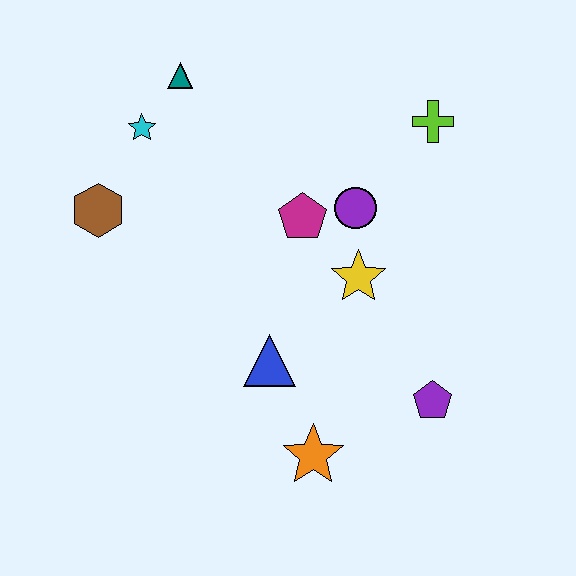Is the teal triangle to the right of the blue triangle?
No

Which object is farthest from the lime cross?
The orange star is farthest from the lime cross.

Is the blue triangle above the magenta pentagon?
No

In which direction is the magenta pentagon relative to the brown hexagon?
The magenta pentagon is to the right of the brown hexagon.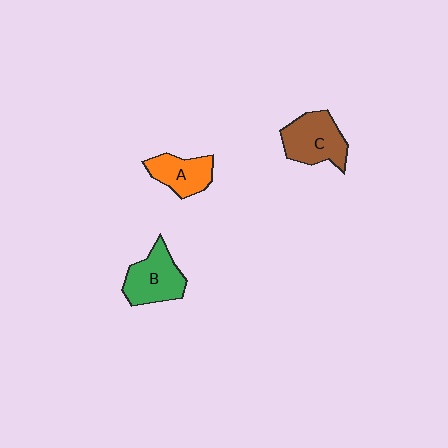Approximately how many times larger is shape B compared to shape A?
Approximately 1.2 times.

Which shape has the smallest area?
Shape A (orange).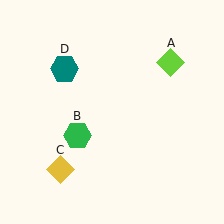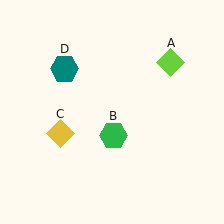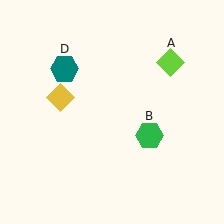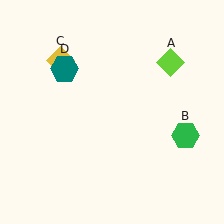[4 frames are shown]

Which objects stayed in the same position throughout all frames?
Lime diamond (object A) and teal hexagon (object D) remained stationary.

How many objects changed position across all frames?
2 objects changed position: green hexagon (object B), yellow diamond (object C).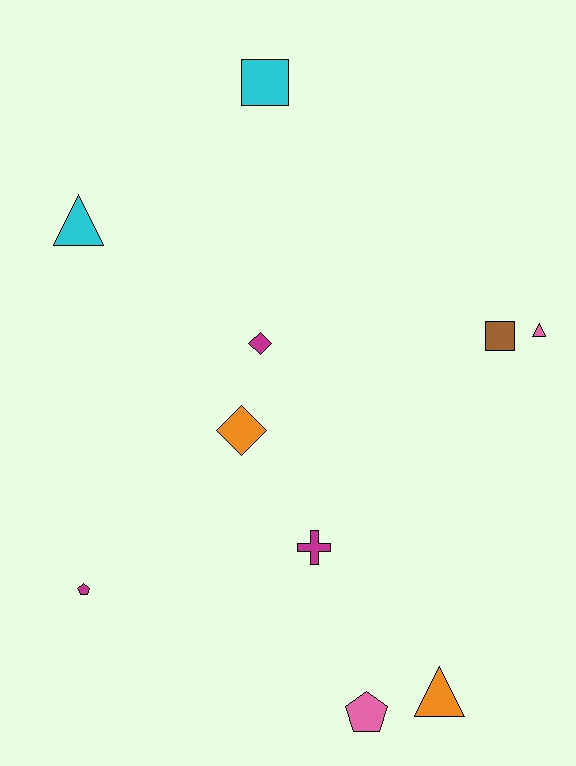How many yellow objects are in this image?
There are no yellow objects.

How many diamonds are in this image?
There are 2 diamonds.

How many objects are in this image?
There are 10 objects.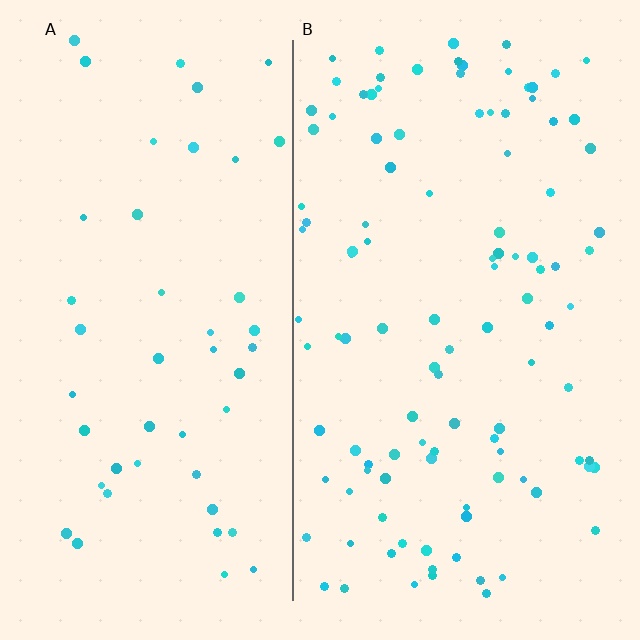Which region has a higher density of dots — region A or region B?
B (the right).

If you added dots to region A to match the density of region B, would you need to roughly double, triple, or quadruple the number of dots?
Approximately double.